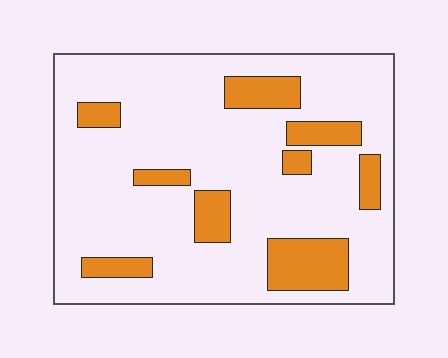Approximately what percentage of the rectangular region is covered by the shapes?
Approximately 20%.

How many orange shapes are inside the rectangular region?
9.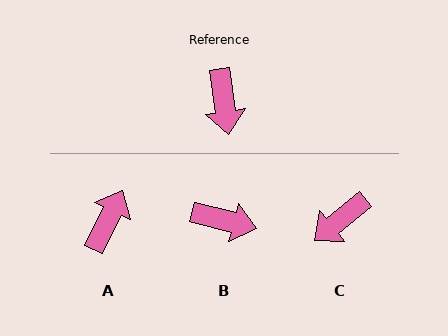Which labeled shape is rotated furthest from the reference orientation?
A, about 146 degrees away.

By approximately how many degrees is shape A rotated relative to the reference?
Approximately 146 degrees counter-clockwise.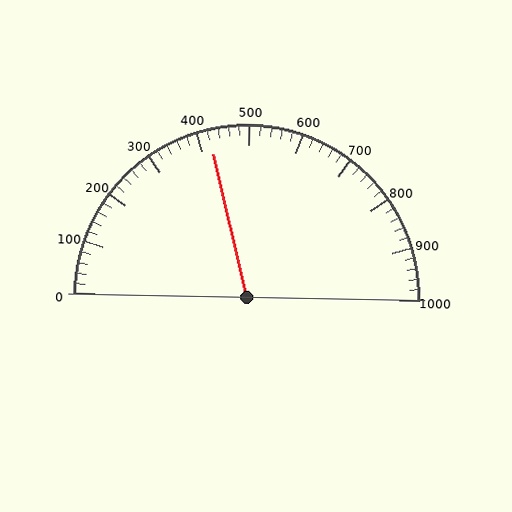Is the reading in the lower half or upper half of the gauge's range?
The reading is in the lower half of the range (0 to 1000).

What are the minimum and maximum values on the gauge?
The gauge ranges from 0 to 1000.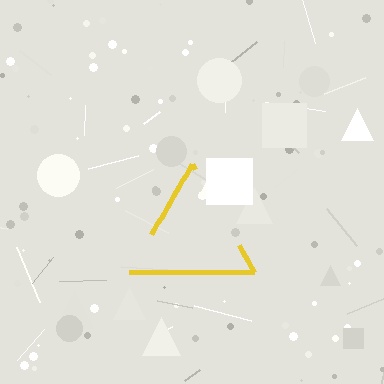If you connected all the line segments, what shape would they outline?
They would outline a triangle.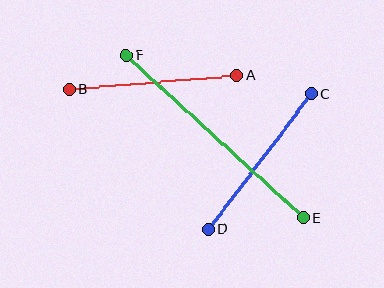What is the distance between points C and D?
The distance is approximately 170 pixels.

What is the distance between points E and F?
The distance is approximately 241 pixels.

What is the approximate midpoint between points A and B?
The midpoint is at approximately (153, 82) pixels.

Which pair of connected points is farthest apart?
Points E and F are farthest apart.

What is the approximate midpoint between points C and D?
The midpoint is at approximately (260, 161) pixels.